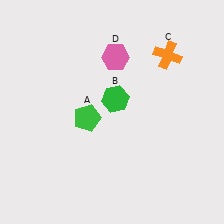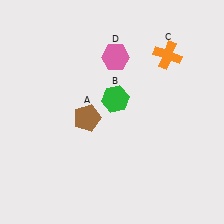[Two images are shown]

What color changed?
The pentagon (A) changed from green in Image 1 to brown in Image 2.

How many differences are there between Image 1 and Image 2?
There is 1 difference between the two images.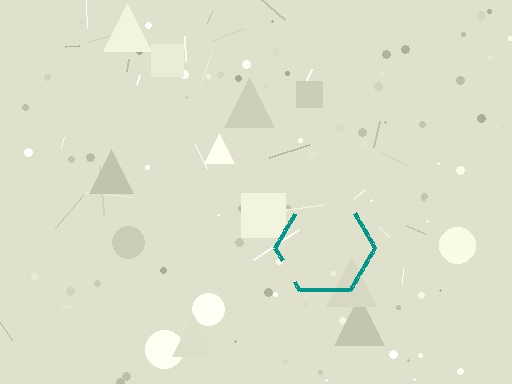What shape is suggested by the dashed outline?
The dashed outline suggests a hexagon.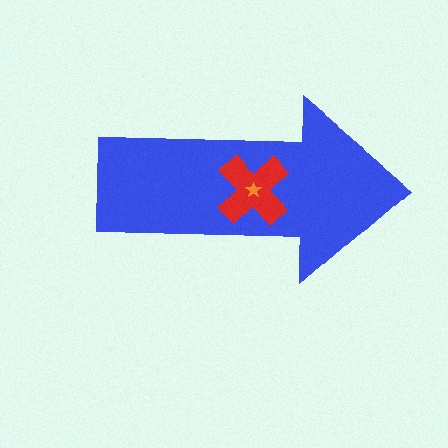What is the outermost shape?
The blue arrow.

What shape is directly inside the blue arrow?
The red cross.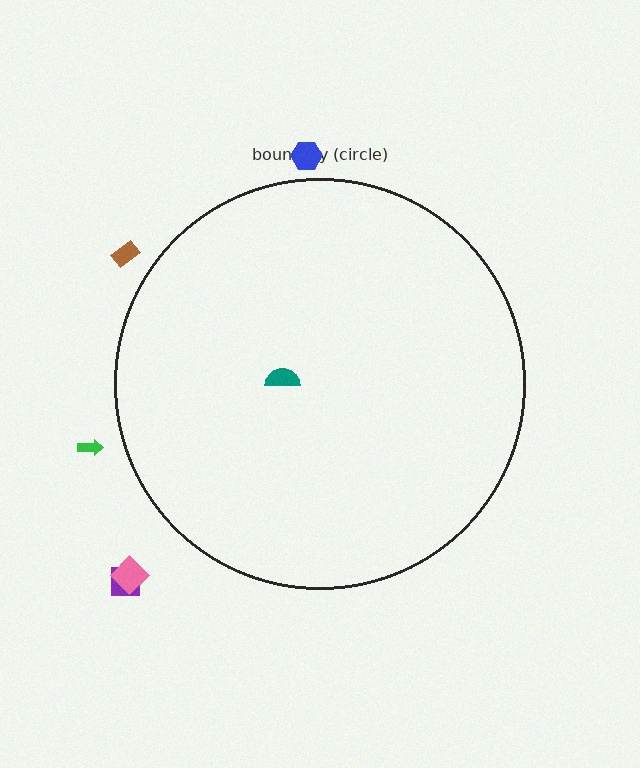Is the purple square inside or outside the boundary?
Outside.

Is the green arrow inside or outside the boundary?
Outside.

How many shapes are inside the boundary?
1 inside, 5 outside.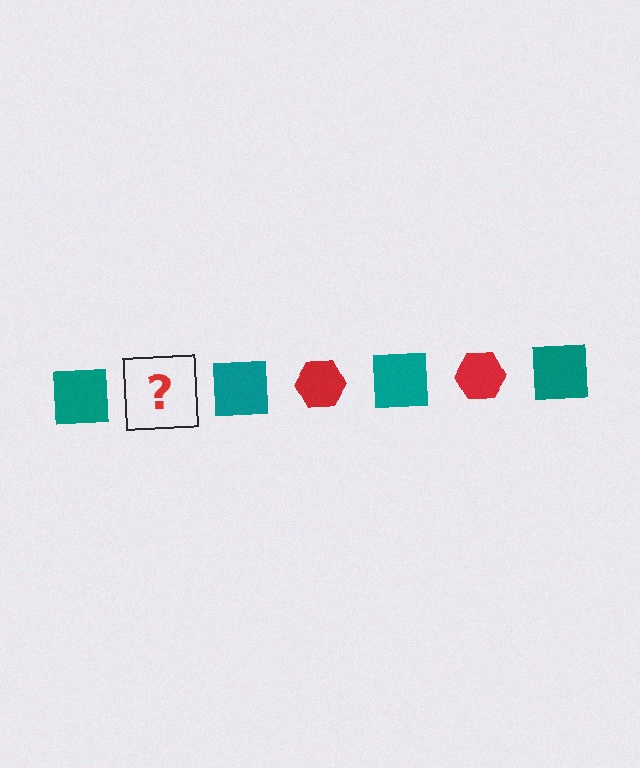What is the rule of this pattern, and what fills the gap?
The rule is that the pattern alternates between teal square and red hexagon. The gap should be filled with a red hexagon.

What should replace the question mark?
The question mark should be replaced with a red hexagon.